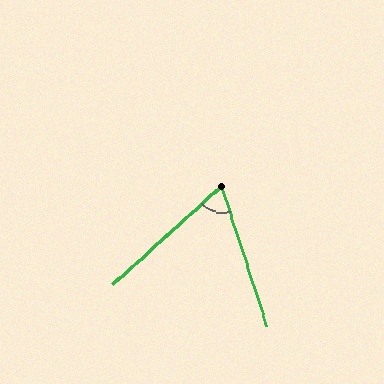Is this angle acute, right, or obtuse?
It is acute.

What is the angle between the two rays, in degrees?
Approximately 65 degrees.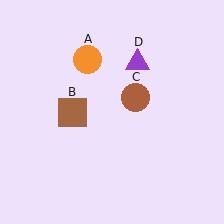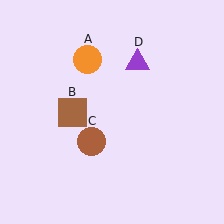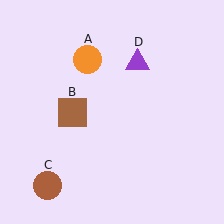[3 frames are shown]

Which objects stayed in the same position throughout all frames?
Orange circle (object A) and brown square (object B) and purple triangle (object D) remained stationary.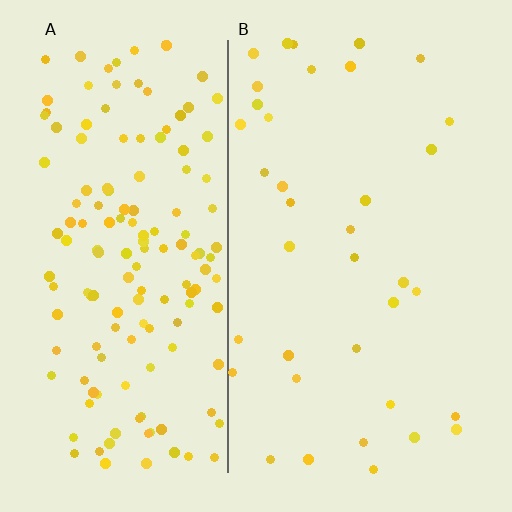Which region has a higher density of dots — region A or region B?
A (the left).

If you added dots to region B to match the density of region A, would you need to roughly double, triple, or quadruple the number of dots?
Approximately quadruple.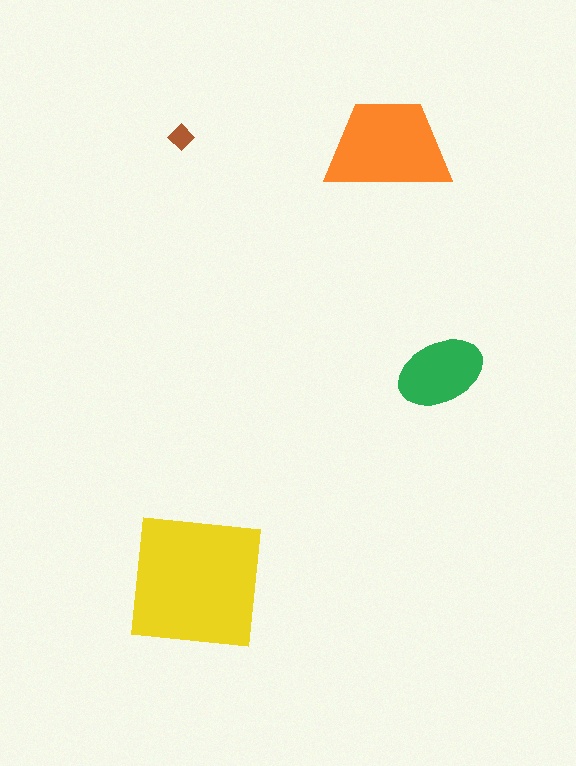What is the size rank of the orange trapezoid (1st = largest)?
2nd.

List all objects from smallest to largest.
The brown diamond, the green ellipse, the orange trapezoid, the yellow square.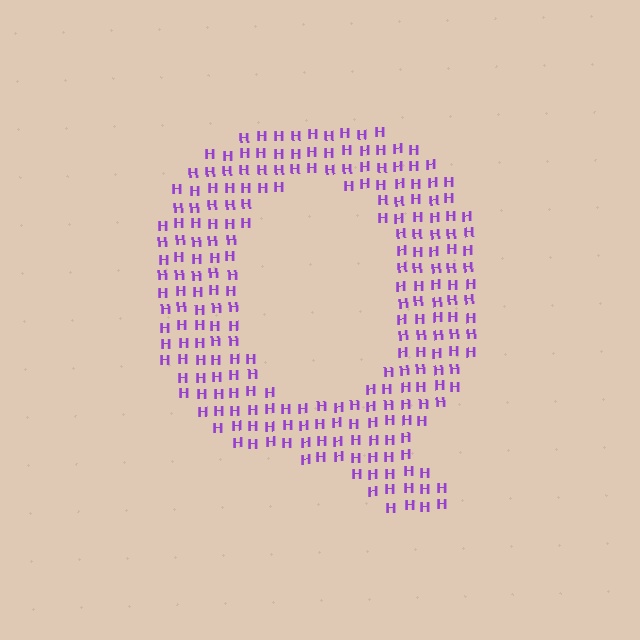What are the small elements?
The small elements are letter H's.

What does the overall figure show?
The overall figure shows the letter Q.